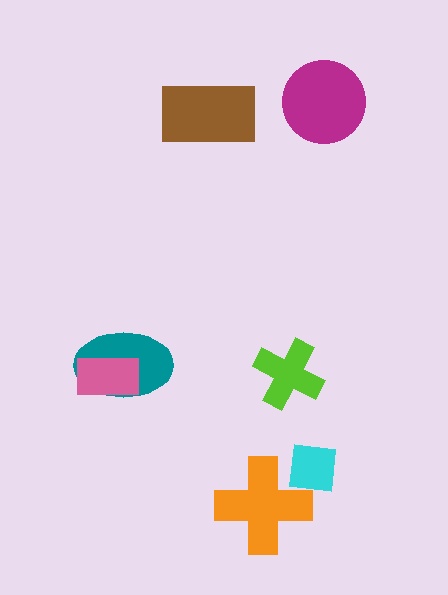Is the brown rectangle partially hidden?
No, no other shape covers it.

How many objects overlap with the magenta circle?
0 objects overlap with the magenta circle.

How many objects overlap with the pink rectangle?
1 object overlaps with the pink rectangle.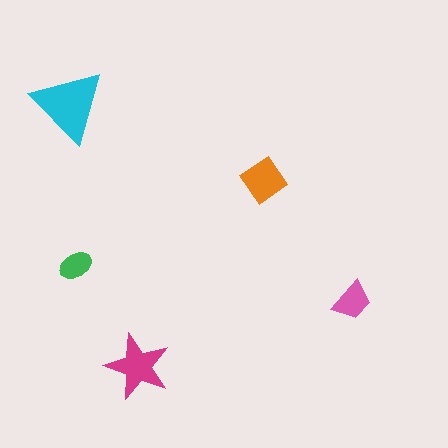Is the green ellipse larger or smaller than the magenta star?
Smaller.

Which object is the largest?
The cyan triangle.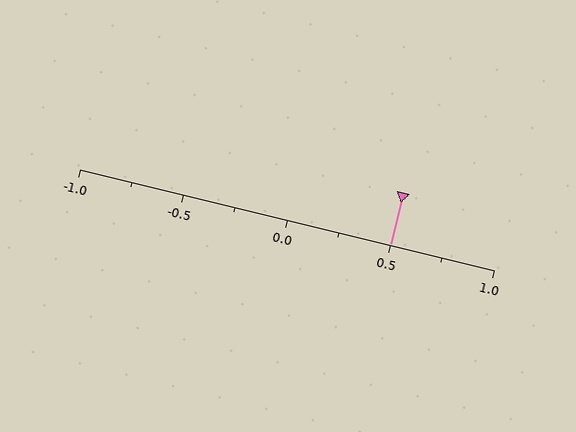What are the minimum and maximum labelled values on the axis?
The axis runs from -1.0 to 1.0.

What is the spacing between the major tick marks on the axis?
The major ticks are spaced 0.5 apart.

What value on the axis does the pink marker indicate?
The marker indicates approximately 0.5.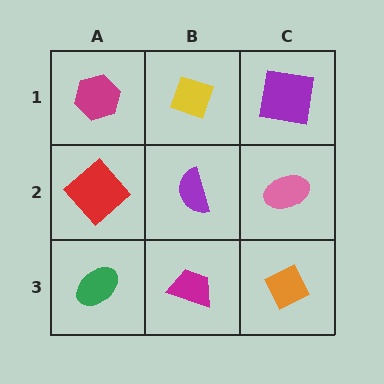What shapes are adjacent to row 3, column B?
A purple semicircle (row 2, column B), a green ellipse (row 3, column A), an orange diamond (row 3, column C).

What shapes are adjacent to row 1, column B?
A purple semicircle (row 2, column B), a magenta hexagon (row 1, column A), a purple square (row 1, column C).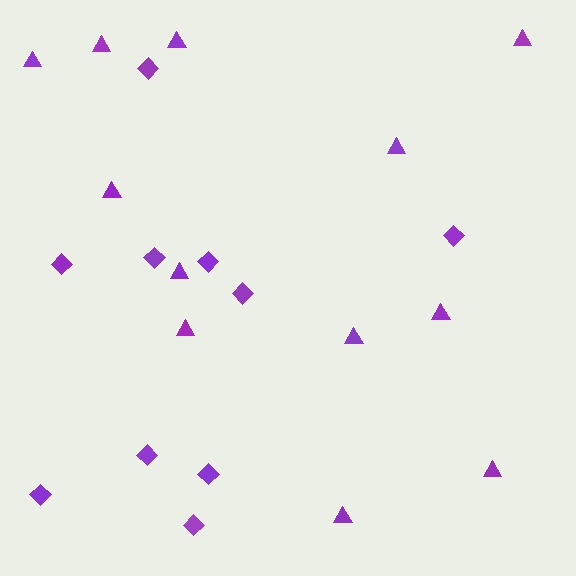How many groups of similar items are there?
There are 2 groups: one group of diamonds (10) and one group of triangles (12).